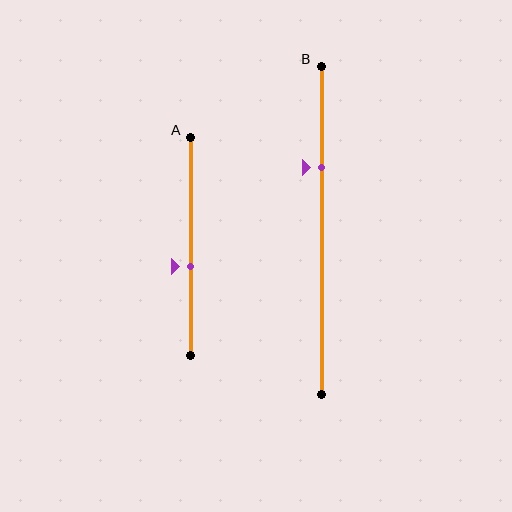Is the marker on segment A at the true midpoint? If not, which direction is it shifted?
No, the marker on segment A is shifted downward by about 9% of the segment length.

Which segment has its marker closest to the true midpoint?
Segment A has its marker closest to the true midpoint.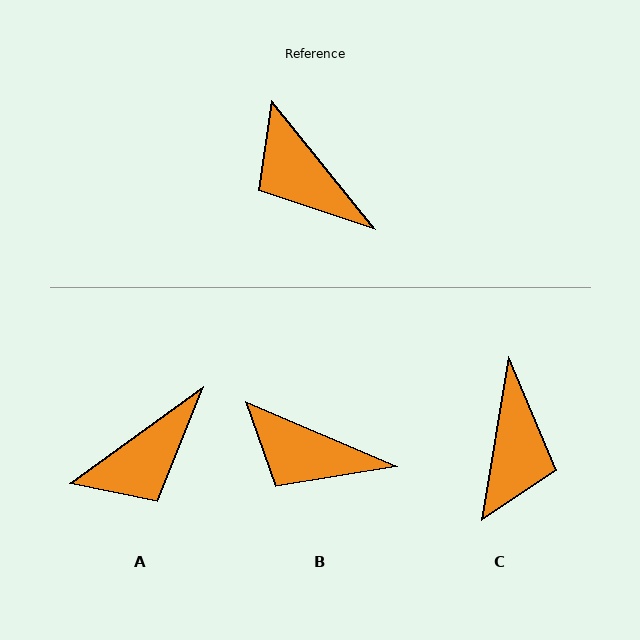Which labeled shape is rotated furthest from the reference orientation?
C, about 132 degrees away.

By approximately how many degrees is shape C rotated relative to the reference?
Approximately 132 degrees counter-clockwise.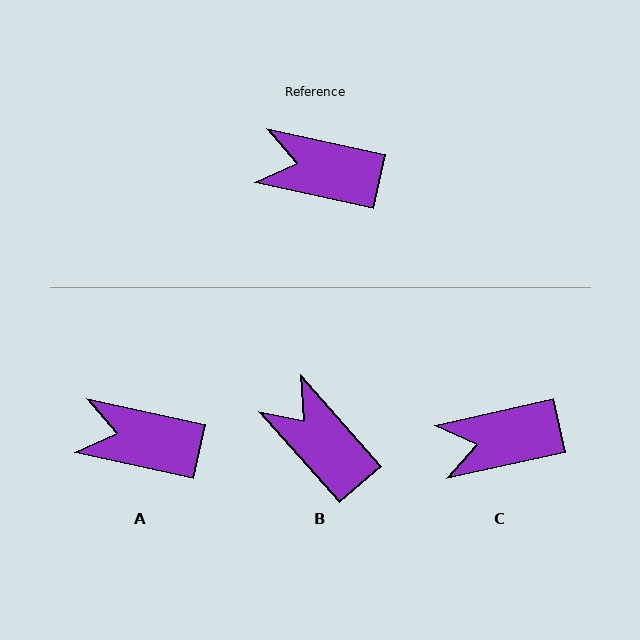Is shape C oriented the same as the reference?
No, it is off by about 25 degrees.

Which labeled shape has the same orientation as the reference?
A.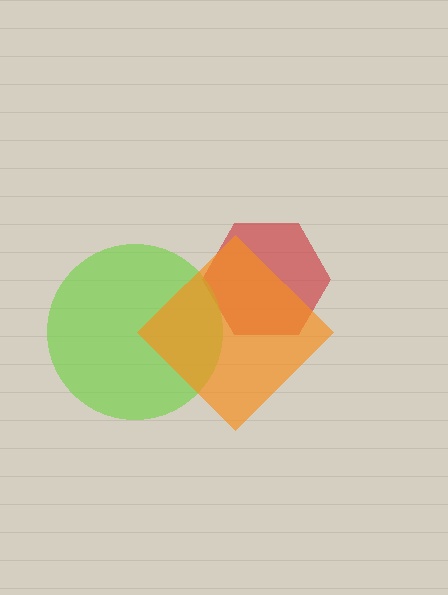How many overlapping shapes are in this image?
There are 3 overlapping shapes in the image.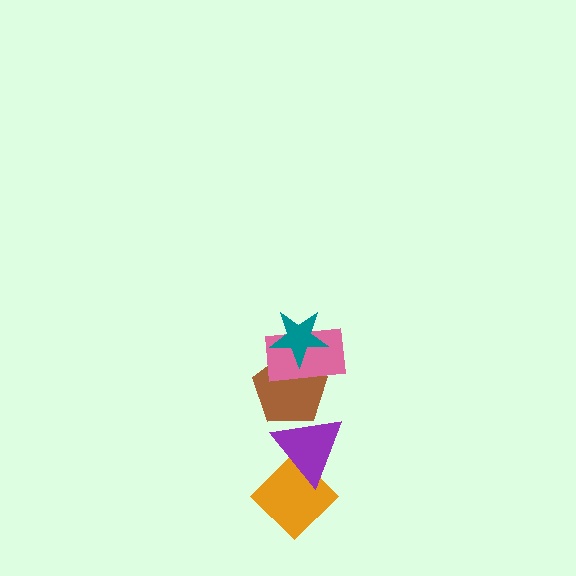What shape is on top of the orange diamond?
The purple triangle is on top of the orange diamond.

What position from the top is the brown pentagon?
The brown pentagon is 3rd from the top.